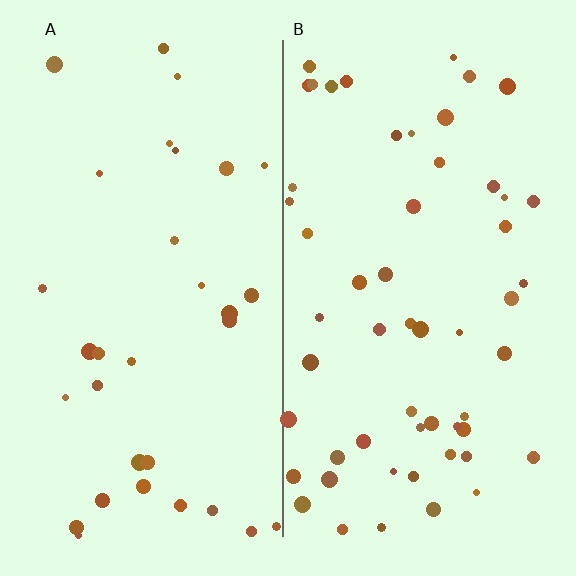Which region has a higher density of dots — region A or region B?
B (the right).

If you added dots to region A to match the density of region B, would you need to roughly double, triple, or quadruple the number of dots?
Approximately double.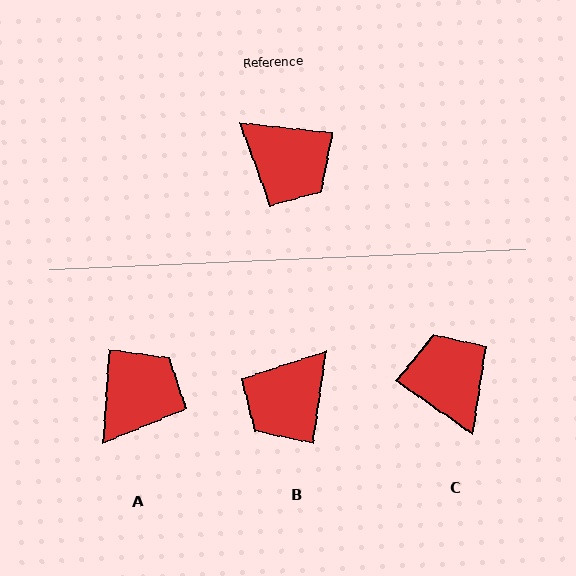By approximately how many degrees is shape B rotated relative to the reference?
Approximately 91 degrees clockwise.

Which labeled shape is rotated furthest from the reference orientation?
C, about 151 degrees away.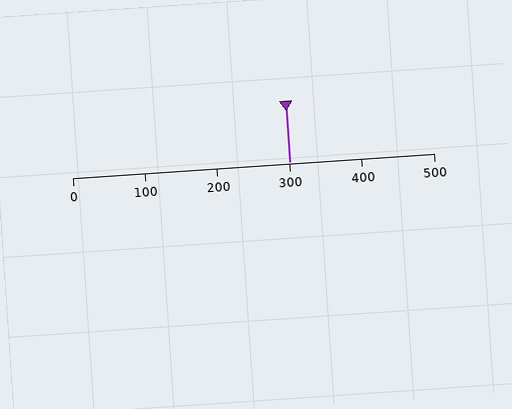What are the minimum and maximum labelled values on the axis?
The axis runs from 0 to 500.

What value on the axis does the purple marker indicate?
The marker indicates approximately 300.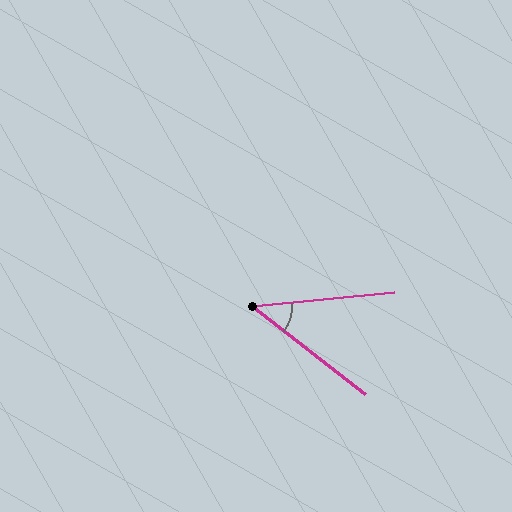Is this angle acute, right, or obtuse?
It is acute.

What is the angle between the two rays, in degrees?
Approximately 43 degrees.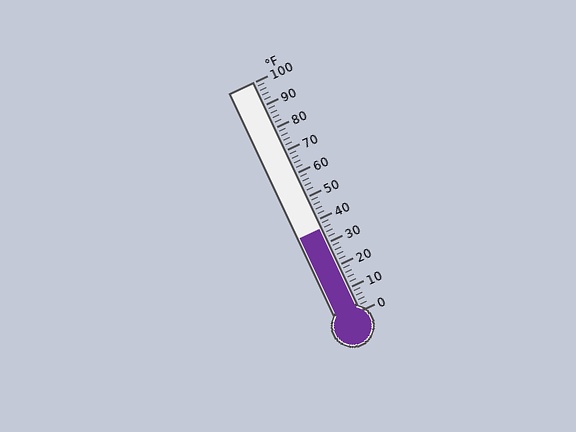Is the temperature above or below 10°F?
The temperature is above 10°F.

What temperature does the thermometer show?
The thermometer shows approximately 36°F.